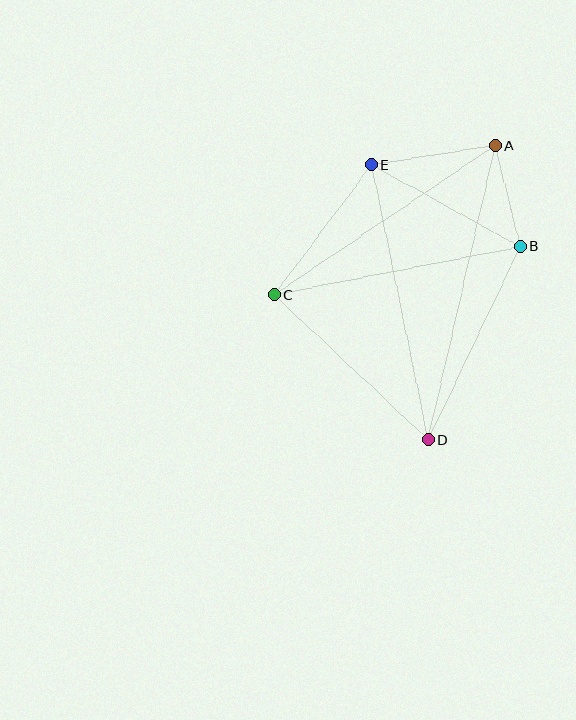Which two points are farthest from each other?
Points A and D are farthest from each other.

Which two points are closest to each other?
Points A and B are closest to each other.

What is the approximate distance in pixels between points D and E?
The distance between D and E is approximately 281 pixels.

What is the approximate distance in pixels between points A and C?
The distance between A and C is approximately 267 pixels.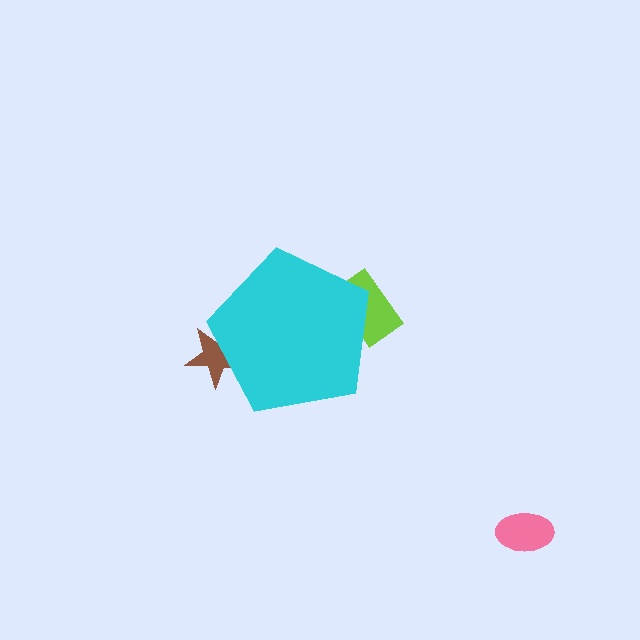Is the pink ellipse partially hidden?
No, the pink ellipse is fully visible.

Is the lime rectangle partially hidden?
Yes, the lime rectangle is partially hidden behind the cyan pentagon.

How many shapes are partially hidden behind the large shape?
2 shapes are partially hidden.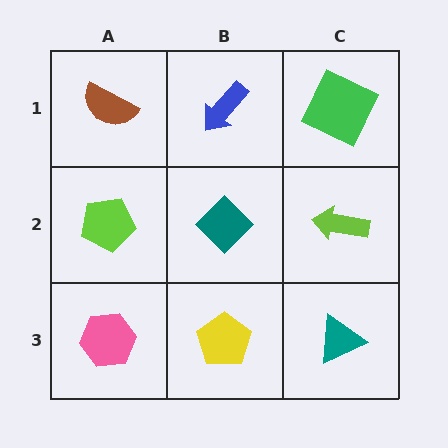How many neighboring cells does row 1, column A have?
2.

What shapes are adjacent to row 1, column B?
A teal diamond (row 2, column B), a brown semicircle (row 1, column A), a green square (row 1, column C).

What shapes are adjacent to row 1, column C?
A lime arrow (row 2, column C), a blue arrow (row 1, column B).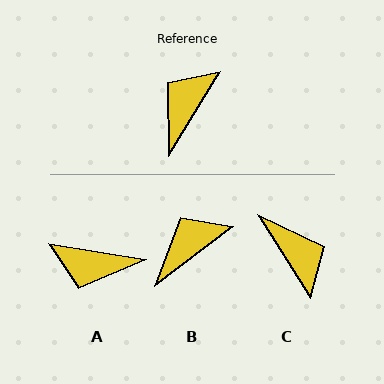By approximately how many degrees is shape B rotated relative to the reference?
Approximately 22 degrees clockwise.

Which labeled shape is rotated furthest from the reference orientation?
C, about 117 degrees away.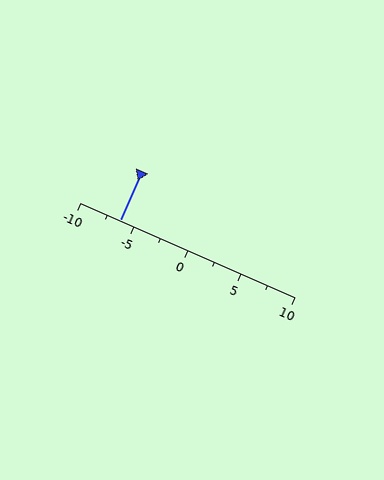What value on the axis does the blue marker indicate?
The marker indicates approximately -6.2.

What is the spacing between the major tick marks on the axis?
The major ticks are spaced 5 apart.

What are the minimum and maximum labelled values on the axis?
The axis runs from -10 to 10.